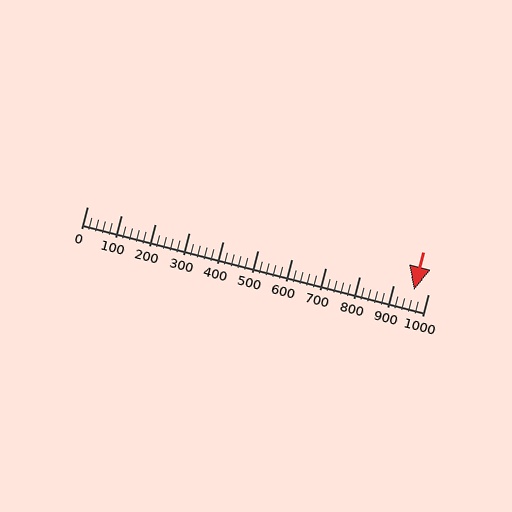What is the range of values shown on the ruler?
The ruler shows values from 0 to 1000.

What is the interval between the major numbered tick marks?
The major tick marks are spaced 100 units apart.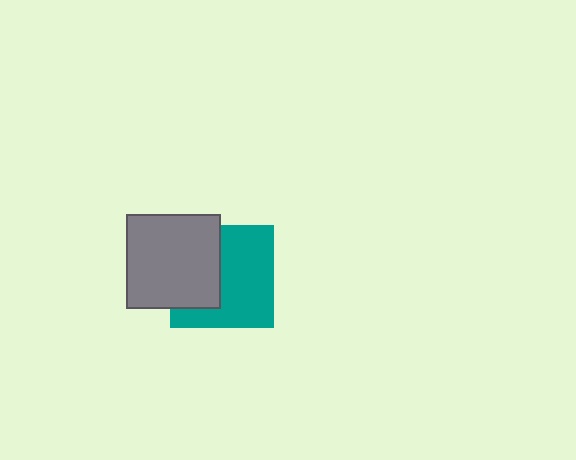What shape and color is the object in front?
The object in front is a gray square.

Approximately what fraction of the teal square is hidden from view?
Roughly 41% of the teal square is hidden behind the gray square.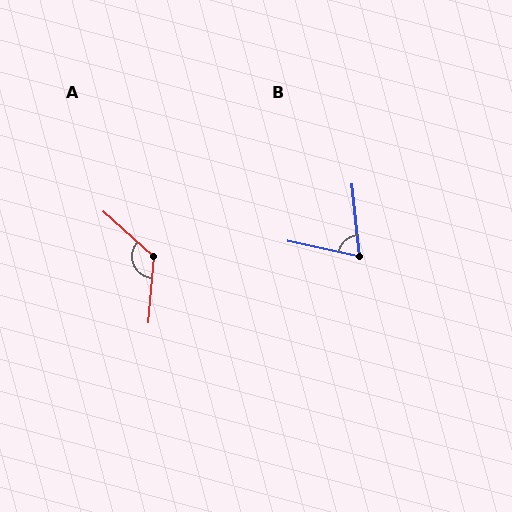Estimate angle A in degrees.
Approximately 128 degrees.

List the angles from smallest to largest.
B (72°), A (128°).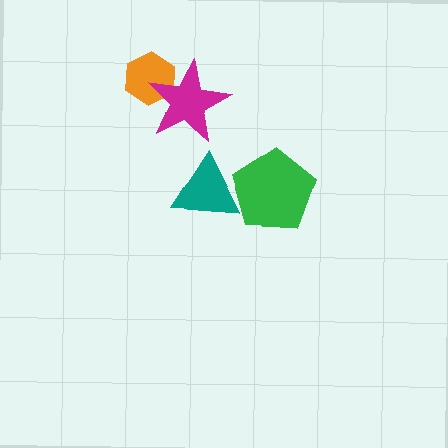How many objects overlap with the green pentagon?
1 object overlaps with the green pentagon.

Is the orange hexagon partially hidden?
Yes, it is partially covered by another shape.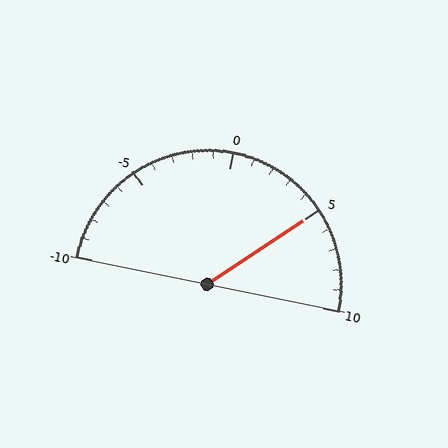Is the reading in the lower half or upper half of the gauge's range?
The reading is in the upper half of the range (-10 to 10).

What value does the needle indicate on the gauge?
The needle indicates approximately 5.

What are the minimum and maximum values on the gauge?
The gauge ranges from -10 to 10.